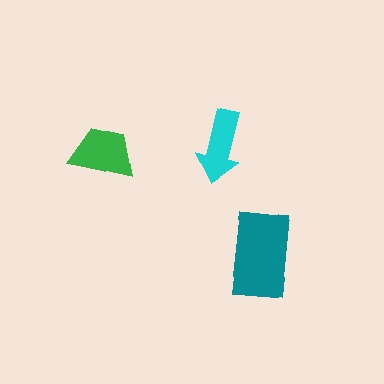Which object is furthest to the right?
The teal rectangle is rightmost.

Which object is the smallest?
The cyan arrow.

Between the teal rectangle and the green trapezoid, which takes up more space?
The teal rectangle.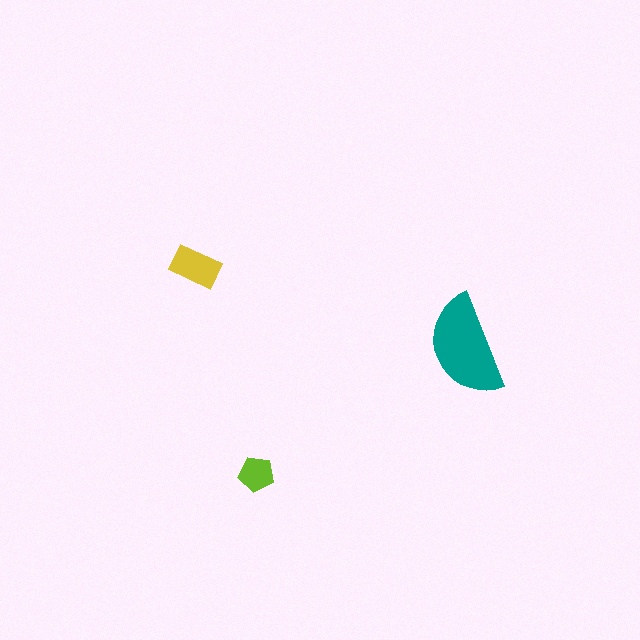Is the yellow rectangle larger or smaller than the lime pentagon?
Larger.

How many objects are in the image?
There are 3 objects in the image.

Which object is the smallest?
The lime pentagon.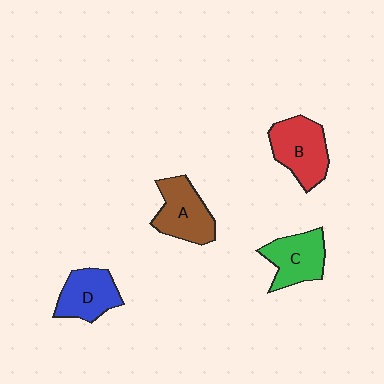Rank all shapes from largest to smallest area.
From largest to smallest: B (red), A (brown), C (green), D (blue).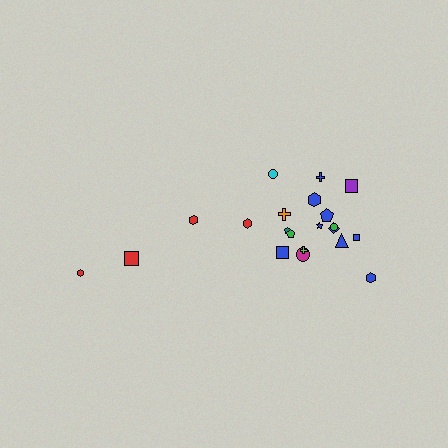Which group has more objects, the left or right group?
The right group.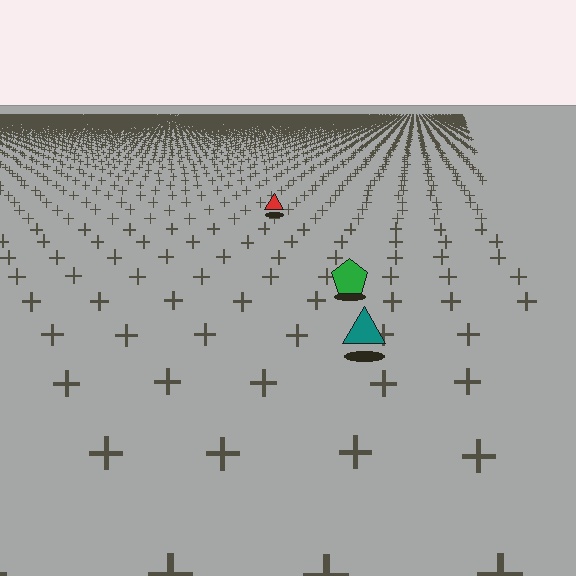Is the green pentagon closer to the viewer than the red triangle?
Yes. The green pentagon is closer — you can tell from the texture gradient: the ground texture is coarser near it.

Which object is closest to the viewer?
The teal triangle is closest. The texture marks near it are larger and more spread out.